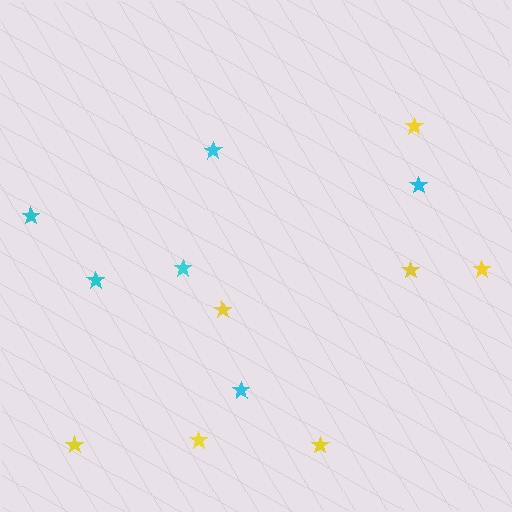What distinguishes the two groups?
There are 2 groups: one group of yellow stars (7) and one group of cyan stars (6).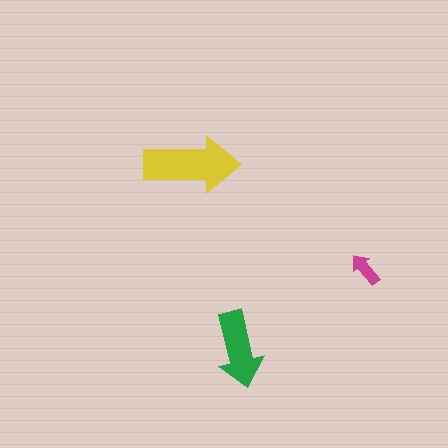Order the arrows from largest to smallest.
the yellow one, the green one, the magenta one.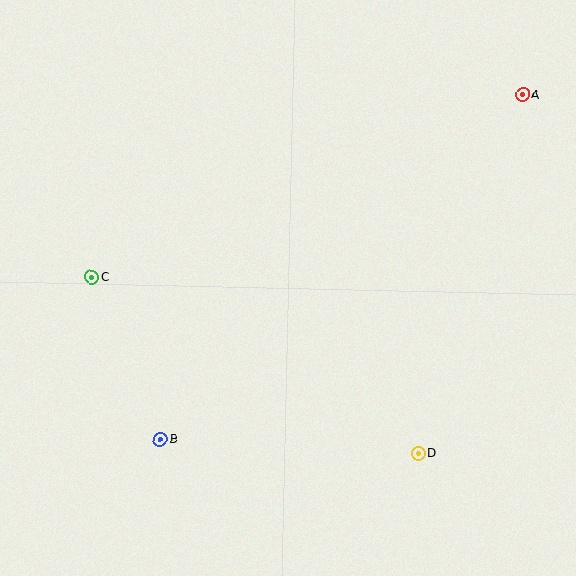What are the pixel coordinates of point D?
Point D is at (419, 453).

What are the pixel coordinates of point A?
Point A is at (523, 94).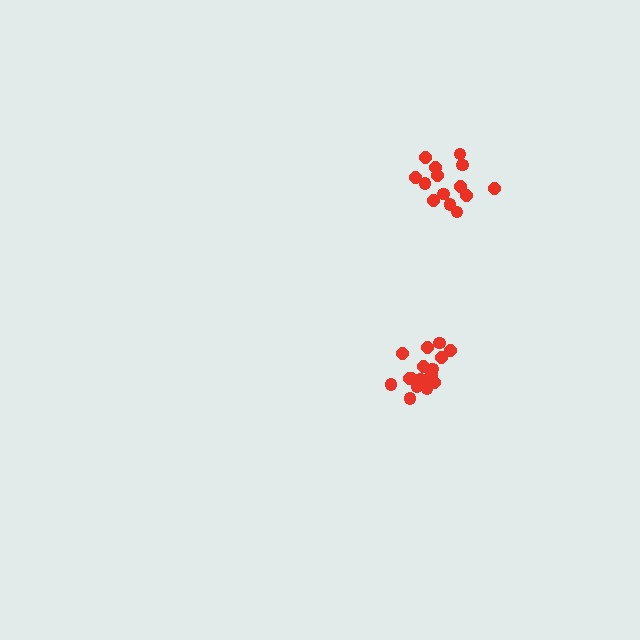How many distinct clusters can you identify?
There are 2 distinct clusters.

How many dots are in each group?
Group 1: 14 dots, Group 2: 18 dots (32 total).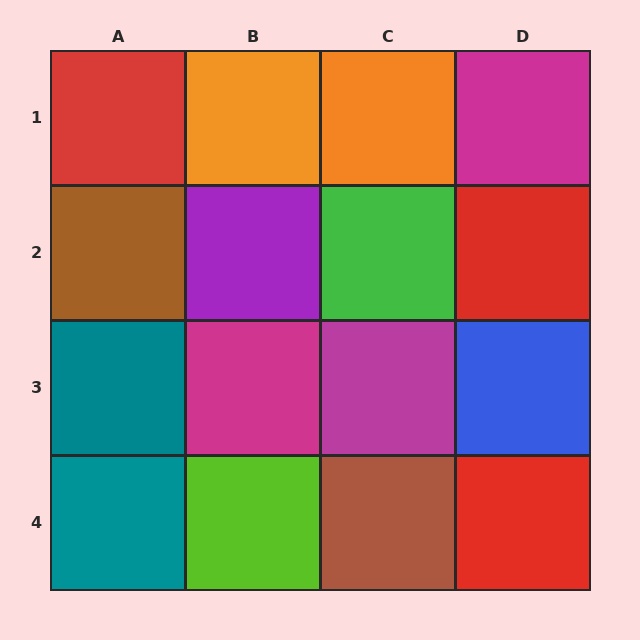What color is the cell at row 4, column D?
Red.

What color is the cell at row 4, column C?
Brown.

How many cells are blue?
1 cell is blue.